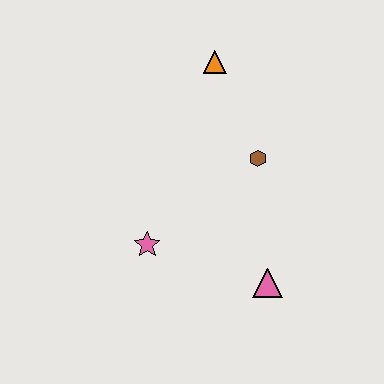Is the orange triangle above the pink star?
Yes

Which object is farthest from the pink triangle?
The orange triangle is farthest from the pink triangle.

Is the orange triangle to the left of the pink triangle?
Yes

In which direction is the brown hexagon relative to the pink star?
The brown hexagon is to the right of the pink star.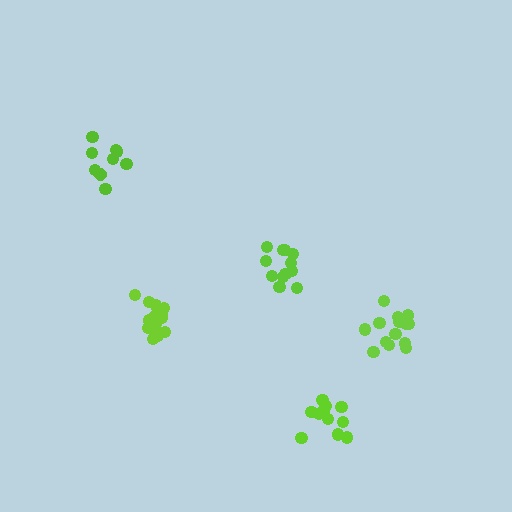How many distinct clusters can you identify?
There are 5 distinct clusters.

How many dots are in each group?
Group 1: 14 dots, Group 2: 12 dots, Group 3: 15 dots, Group 4: 12 dots, Group 5: 9 dots (62 total).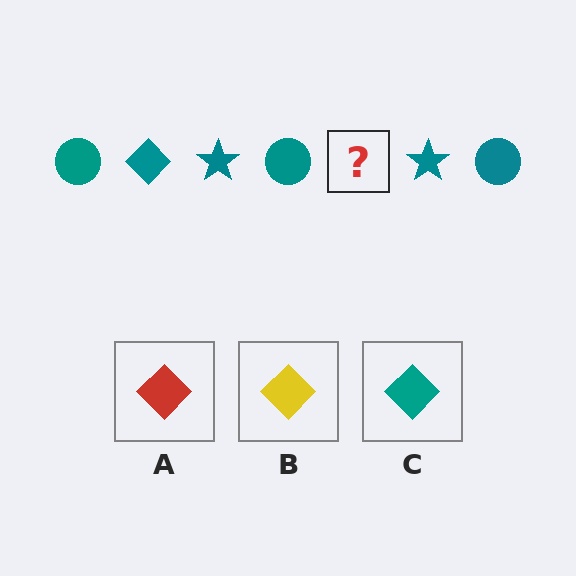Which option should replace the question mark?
Option C.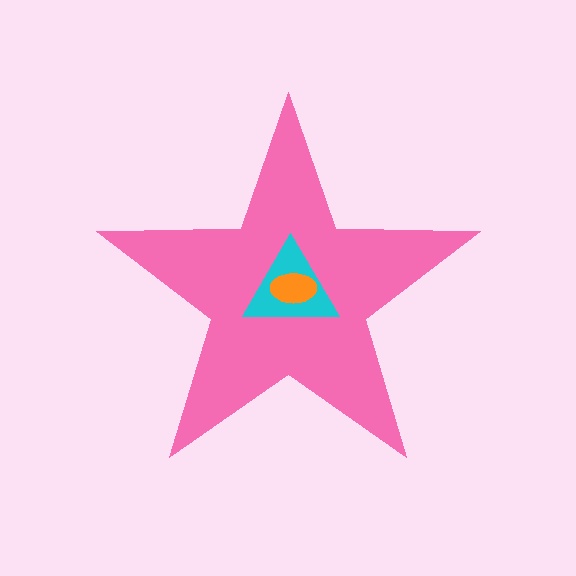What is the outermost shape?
The pink star.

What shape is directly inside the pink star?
The cyan triangle.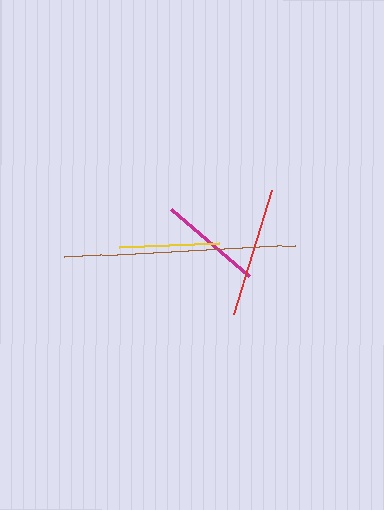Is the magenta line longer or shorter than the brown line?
The brown line is longer than the magenta line.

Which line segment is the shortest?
The yellow line is the shortest at approximately 100 pixels.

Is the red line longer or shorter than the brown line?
The brown line is longer than the red line.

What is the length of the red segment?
The red segment is approximately 130 pixels long.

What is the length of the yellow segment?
The yellow segment is approximately 100 pixels long.